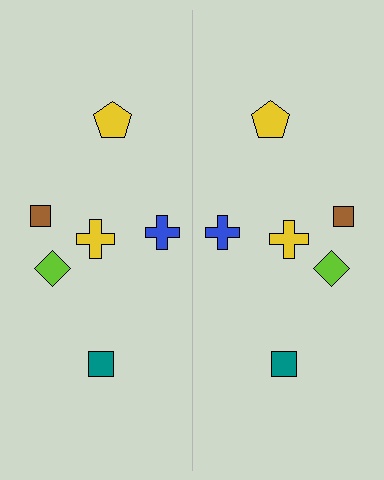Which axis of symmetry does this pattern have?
The pattern has a vertical axis of symmetry running through the center of the image.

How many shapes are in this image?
There are 12 shapes in this image.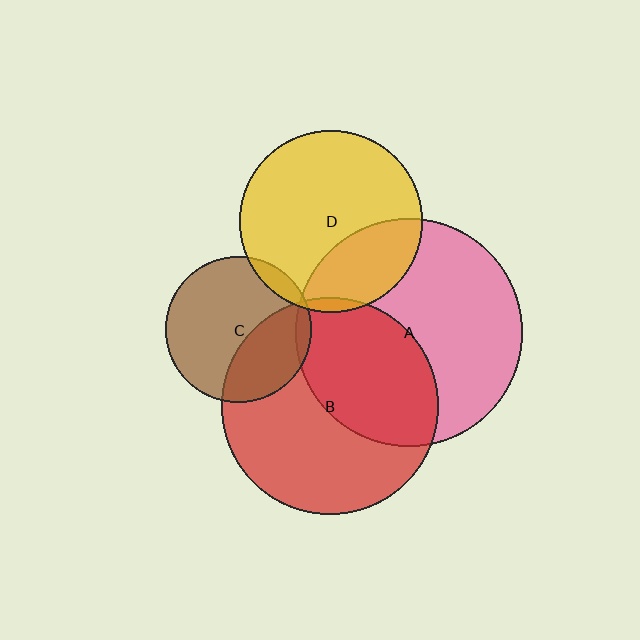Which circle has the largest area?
Circle A (pink).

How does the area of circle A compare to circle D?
Approximately 1.6 times.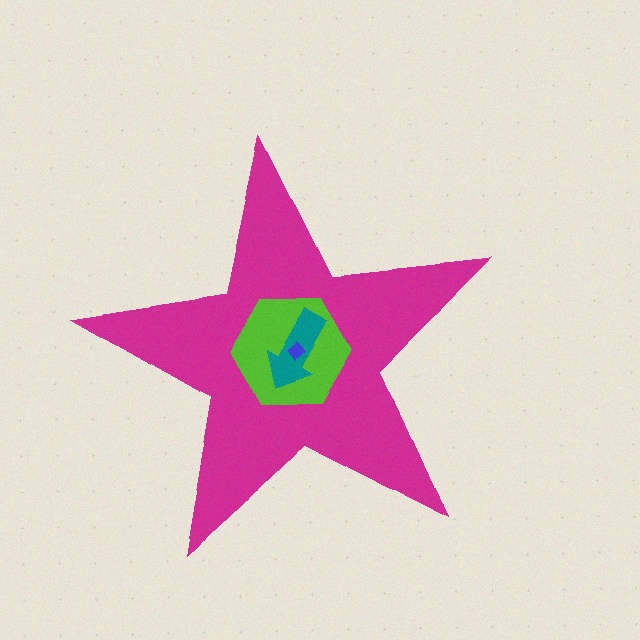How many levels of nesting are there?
4.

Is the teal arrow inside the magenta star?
Yes.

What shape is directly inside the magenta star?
The lime hexagon.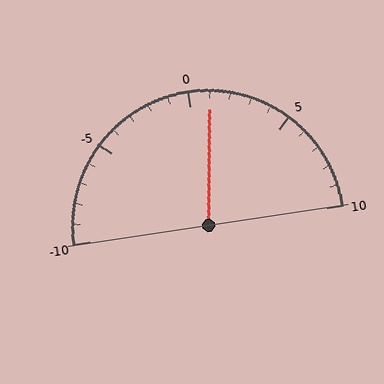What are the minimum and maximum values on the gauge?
The gauge ranges from -10 to 10.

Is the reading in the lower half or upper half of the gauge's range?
The reading is in the upper half of the range (-10 to 10).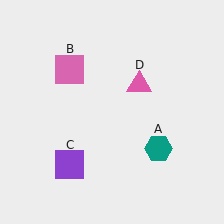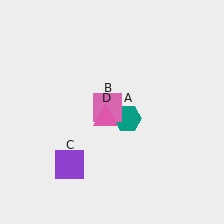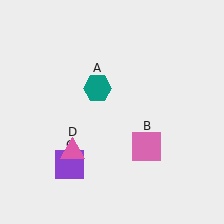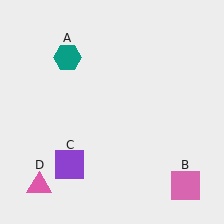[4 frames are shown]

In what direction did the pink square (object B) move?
The pink square (object B) moved down and to the right.